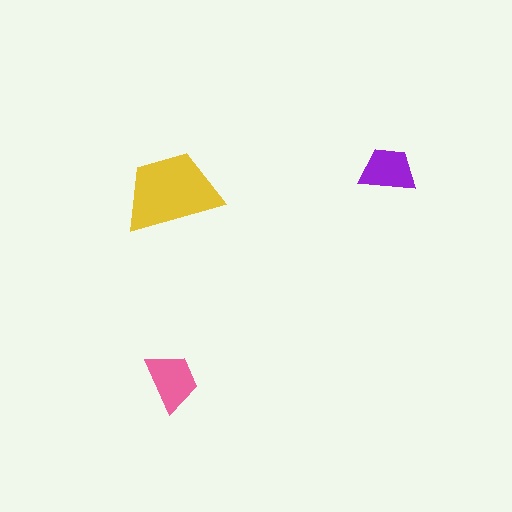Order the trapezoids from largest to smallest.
the yellow one, the pink one, the purple one.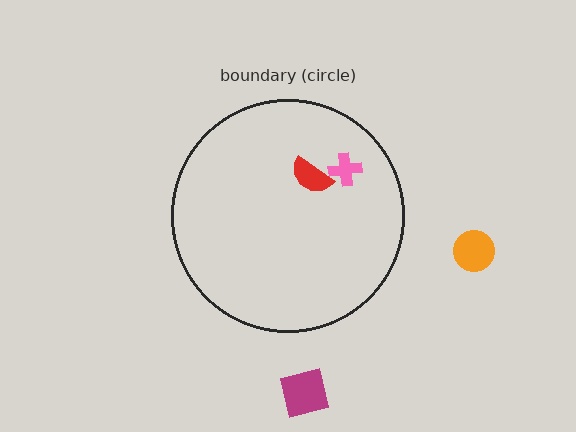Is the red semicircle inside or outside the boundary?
Inside.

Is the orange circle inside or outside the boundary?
Outside.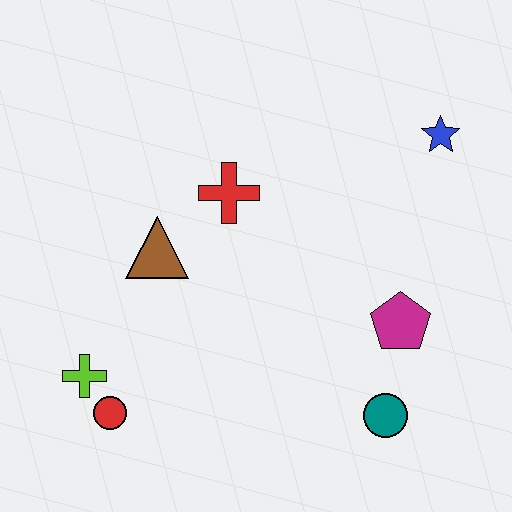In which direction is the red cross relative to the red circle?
The red cross is above the red circle.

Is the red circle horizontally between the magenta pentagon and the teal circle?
No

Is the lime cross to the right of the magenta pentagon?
No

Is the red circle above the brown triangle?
No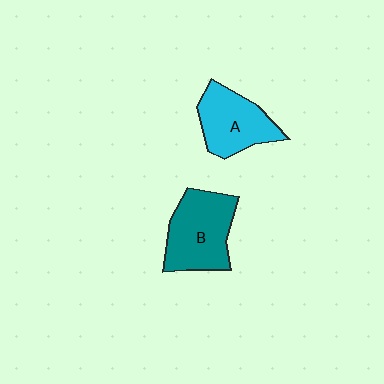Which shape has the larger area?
Shape B (teal).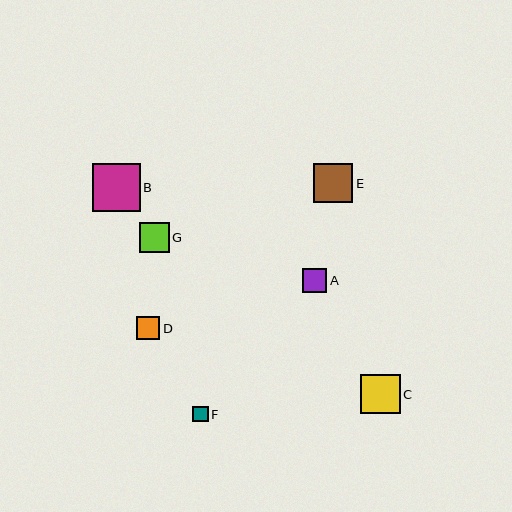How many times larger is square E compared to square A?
Square E is approximately 1.6 times the size of square A.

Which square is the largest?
Square B is the largest with a size of approximately 48 pixels.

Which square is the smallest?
Square F is the smallest with a size of approximately 15 pixels.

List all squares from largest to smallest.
From largest to smallest: B, E, C, G, A, D, F.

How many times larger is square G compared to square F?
Square G is approximately 1.9 times the size of square F.